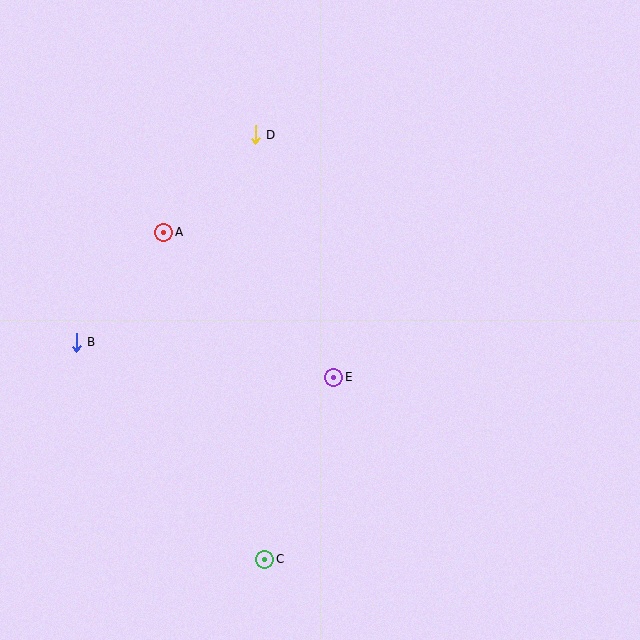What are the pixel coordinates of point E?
Point E is at (334, 377).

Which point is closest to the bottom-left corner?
Point C is closest to the bottom-left corner.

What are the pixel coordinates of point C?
Point C is at (265, 559).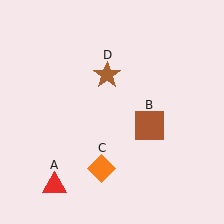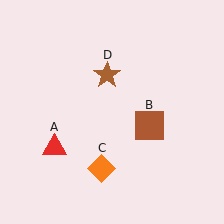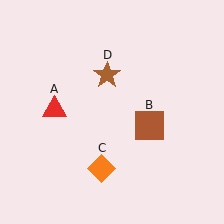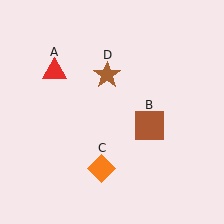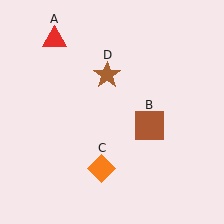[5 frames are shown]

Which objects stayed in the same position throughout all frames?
Brown square (object B) and orange diamond (object C) and brown star (object D) remained stationary.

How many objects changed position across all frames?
1 object changed position: red triangle (object A).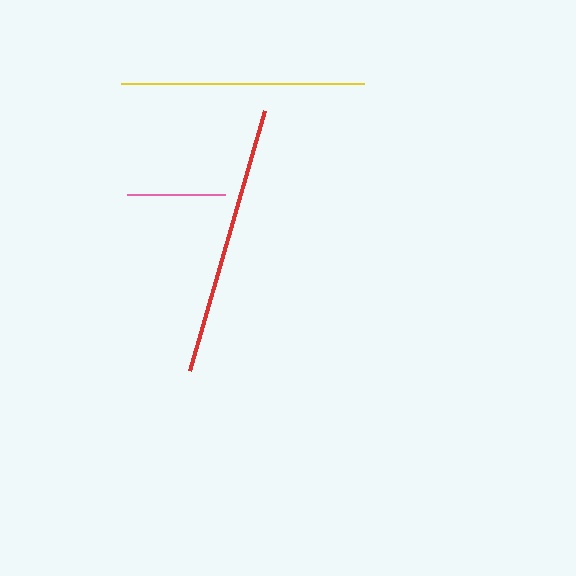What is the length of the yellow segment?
The yellow segment is approximately 243 pixels long.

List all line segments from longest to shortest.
From longest to shortest: red, yellow, pink.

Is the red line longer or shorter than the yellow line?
The red line is longer than the yellow line.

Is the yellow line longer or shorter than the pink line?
The yellow line is longer than the pink line.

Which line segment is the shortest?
The pink line is the shortest at approximately 98 pixels.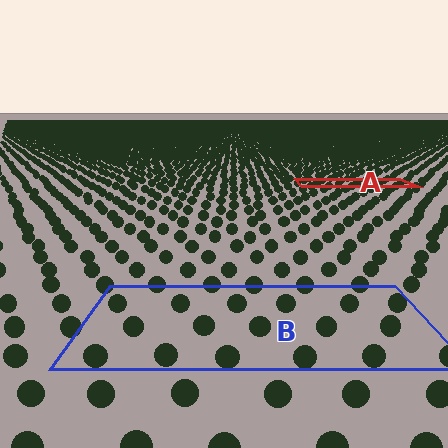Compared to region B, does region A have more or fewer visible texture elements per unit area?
Region A has more texture elements per unit area — they are packed more densely because it is farther away.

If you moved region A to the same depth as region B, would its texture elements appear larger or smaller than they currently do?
They would appear larger. At a closer depth, the same texture elements are projected at a bigger on-screen size.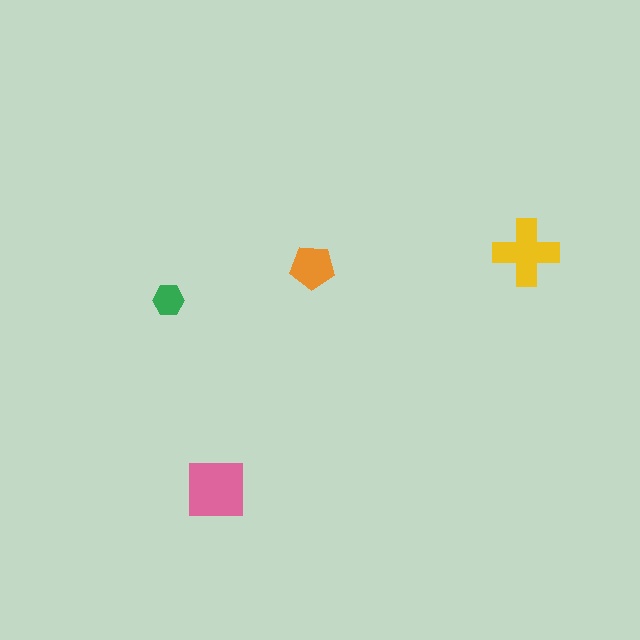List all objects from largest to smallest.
The pink square, the yellow cross, the orange pentagon, the green hexagon.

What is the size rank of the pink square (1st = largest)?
1st.